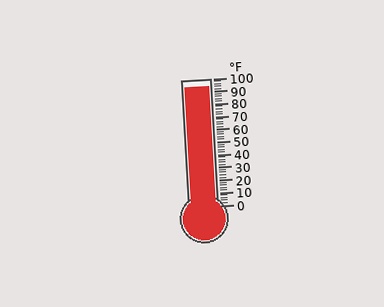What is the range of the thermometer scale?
The thermometer scale ranges from 0°F to 100°F.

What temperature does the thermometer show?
The thermometer shows approximately 94°F.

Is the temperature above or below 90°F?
The temperature is above 90°F.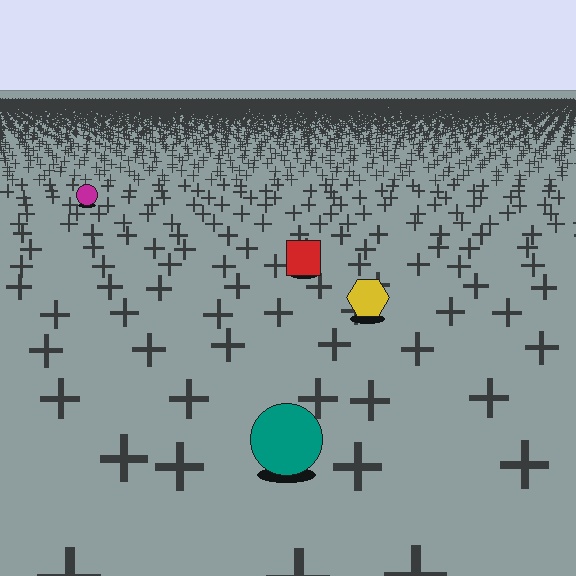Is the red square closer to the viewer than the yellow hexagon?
No. The yellow hexagon is closer — you can tell from the texture gradient: the ground texture is coarser near it.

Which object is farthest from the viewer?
The magenta circle is farthest from the viewer. It appears smaller and the ground texture around it is denser.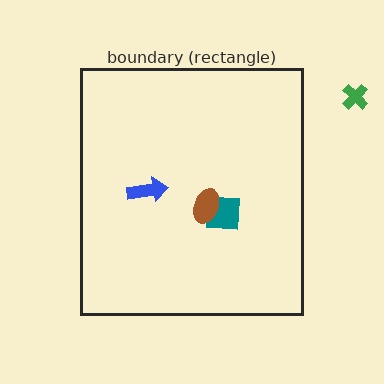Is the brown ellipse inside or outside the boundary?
Inside.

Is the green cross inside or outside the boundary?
Outside.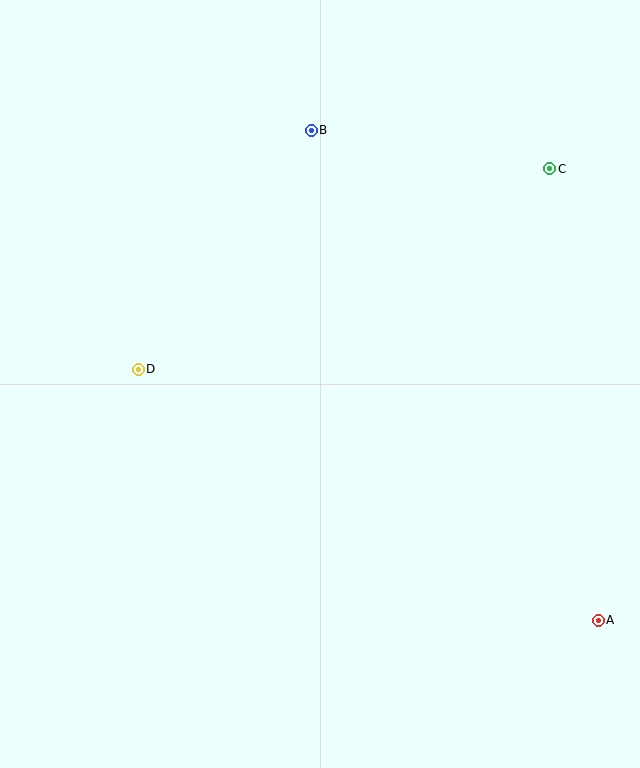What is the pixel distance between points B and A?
The distance between B and A is 568 pixels.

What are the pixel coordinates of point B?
Point B is at (311, 130).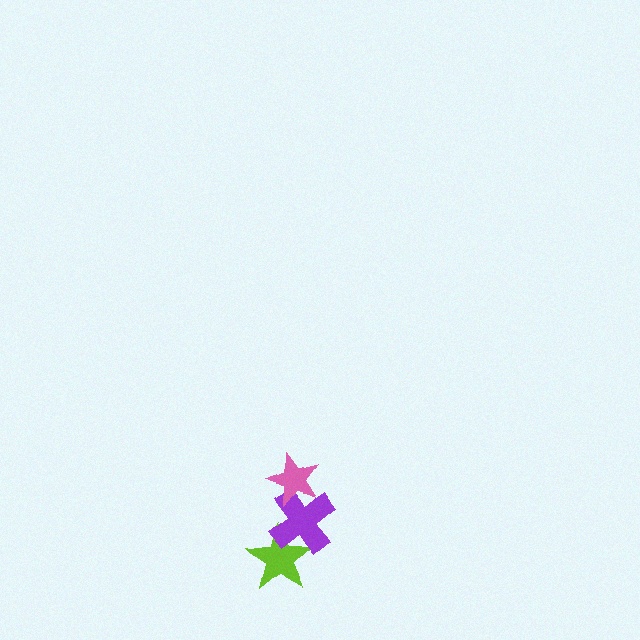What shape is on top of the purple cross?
The pink star is on top of the purple cross.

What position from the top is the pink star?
The pink star is 1st from the top.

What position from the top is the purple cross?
The purple cross is 2nd from the top.